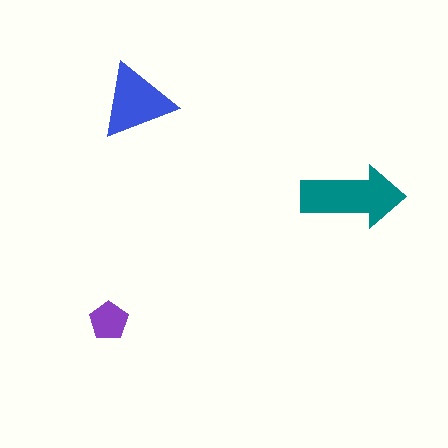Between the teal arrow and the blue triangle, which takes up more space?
The teal arrow.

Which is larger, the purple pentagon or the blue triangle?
The blue triangle.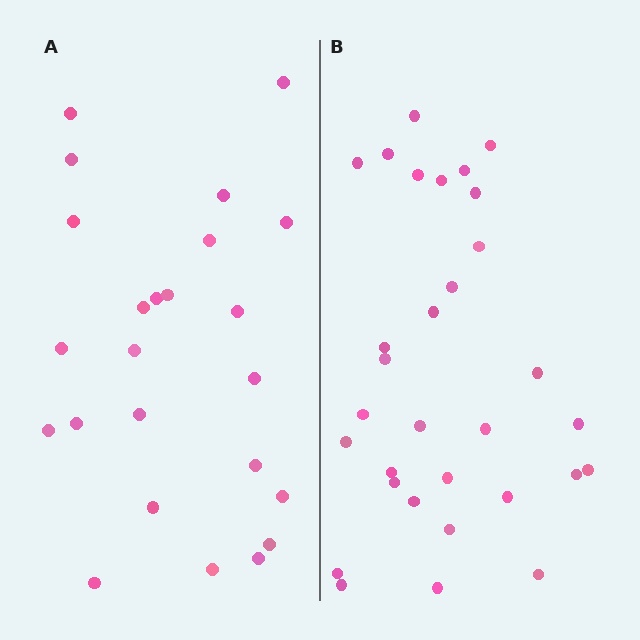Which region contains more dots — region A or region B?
Region B (the right region) has more dots.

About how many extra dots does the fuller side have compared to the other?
Region B has roughly 8 or so more dots than region A.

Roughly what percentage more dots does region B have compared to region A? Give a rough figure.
About 30% more.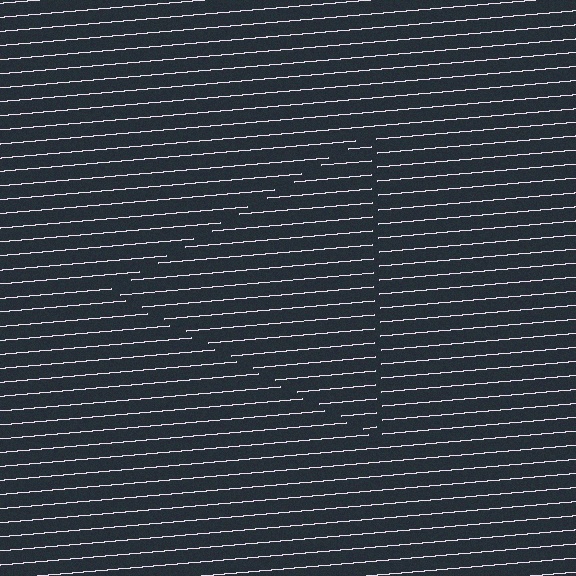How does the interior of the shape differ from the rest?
The interior of the shape contains the same grating, shifted by half a period — the contour is defined by the phase discontinuity where line-ends from the inner and outer gratings abut.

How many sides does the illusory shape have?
3 sides — the line-ends trace a triangle.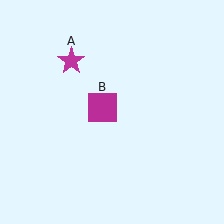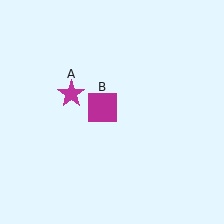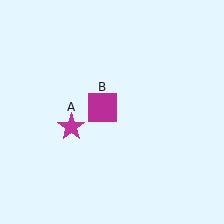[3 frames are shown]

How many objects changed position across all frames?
1 object changed position: magenta star (object A).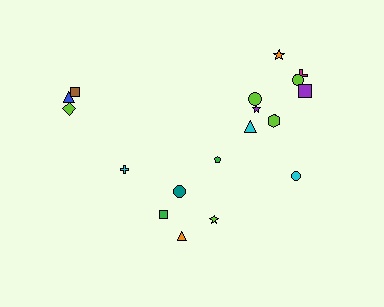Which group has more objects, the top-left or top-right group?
The top-right group.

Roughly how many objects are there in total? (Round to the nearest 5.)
Roughly 20 objects in total.